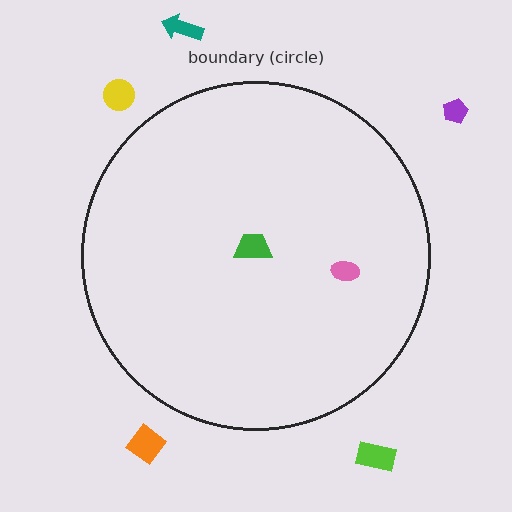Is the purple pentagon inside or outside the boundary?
Outside.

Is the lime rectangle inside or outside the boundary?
Outside.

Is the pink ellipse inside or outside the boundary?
Inside.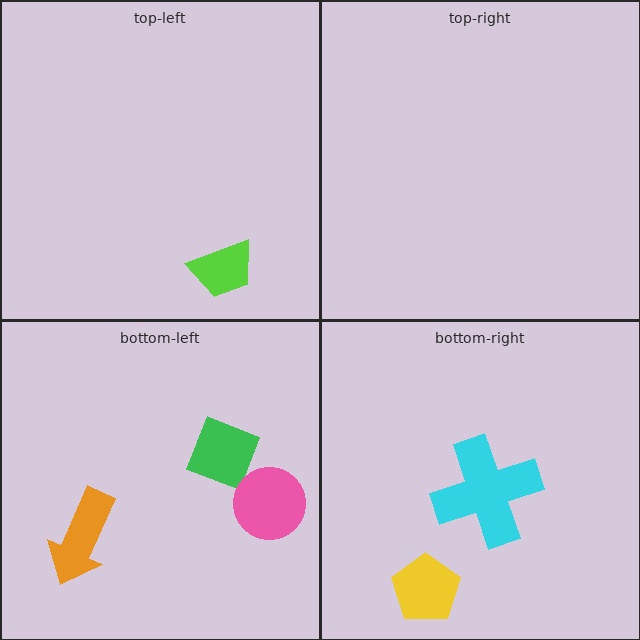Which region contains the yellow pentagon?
The bottom-right region.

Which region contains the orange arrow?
The bottom-left region.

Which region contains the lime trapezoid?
The top-left region.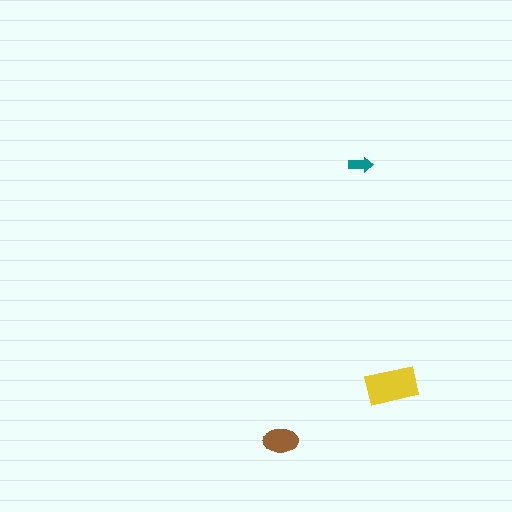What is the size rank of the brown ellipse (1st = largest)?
2nd.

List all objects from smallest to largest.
The teal arrow, the brown ellipse, the yellow rectangle.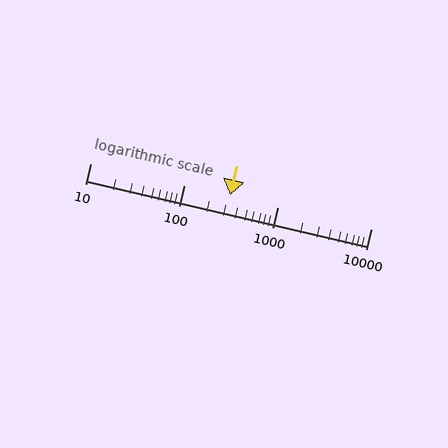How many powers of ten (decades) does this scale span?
The scale spans 3 decades, from 10 to 10000.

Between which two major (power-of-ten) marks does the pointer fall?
The pointer is between 100 and 1000.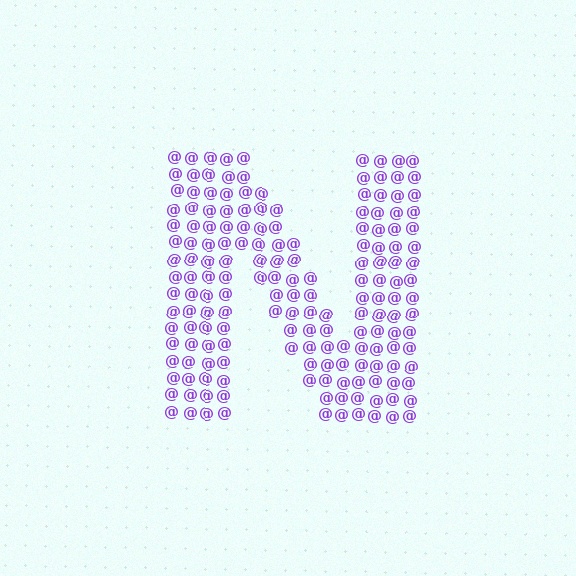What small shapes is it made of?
It is made of small at signs.